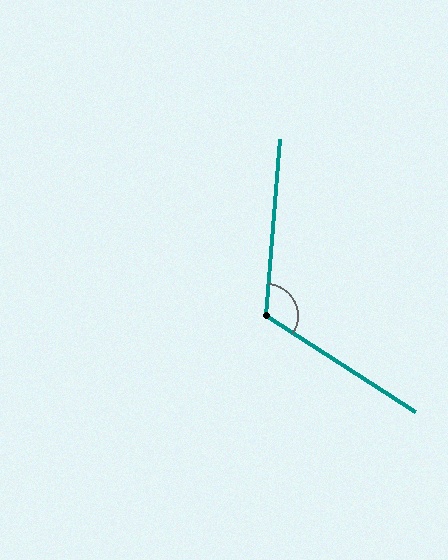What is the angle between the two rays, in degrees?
Approximately 118 degrees.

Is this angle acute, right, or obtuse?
It is obtuse.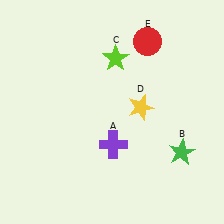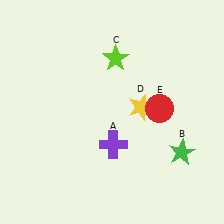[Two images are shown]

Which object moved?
The red circle (E) moved down.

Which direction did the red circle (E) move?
The red circle (E) moved down.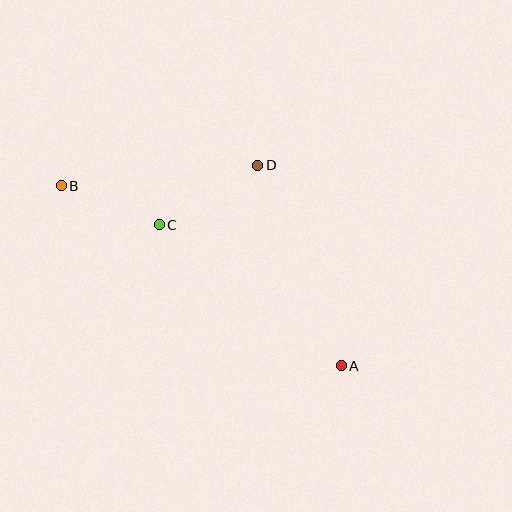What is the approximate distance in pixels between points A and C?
The distance between A and C is approximately 230 pixels.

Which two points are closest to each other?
Points B and C are closest to each other.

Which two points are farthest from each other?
Points A and B are farthest from each other.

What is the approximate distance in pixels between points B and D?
The distance between B and D is approximately 197 pixels.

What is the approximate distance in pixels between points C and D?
The distance between C and D is approximately 115 pixels.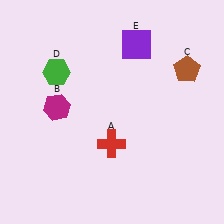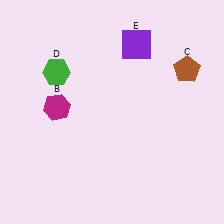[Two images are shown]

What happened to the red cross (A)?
The red cross (A) was removed in Image 2. It was in the bottom-left area of Image 1.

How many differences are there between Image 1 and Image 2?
There is 1 difference between the two images.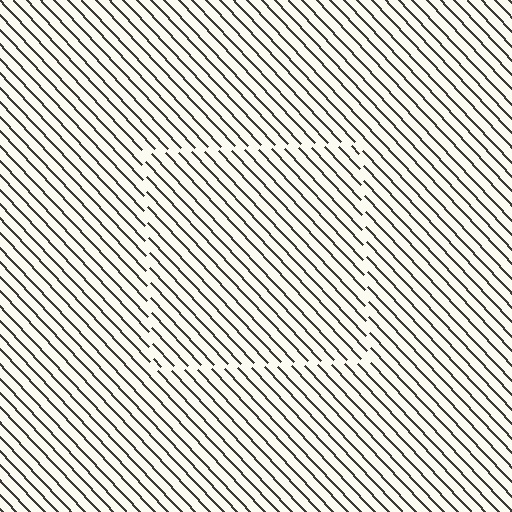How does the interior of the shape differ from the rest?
The interior of the shape contains the same grating, shifted by half a period — the contour is defined by the phase discontinuity where line-ends from the inner and outer gratings abut.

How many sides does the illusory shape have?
4 sides — the line-ends trace a square.